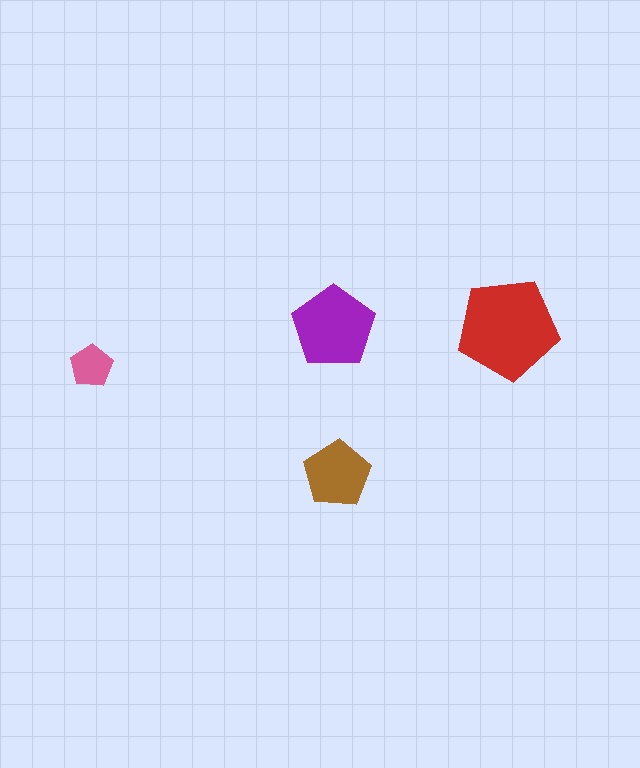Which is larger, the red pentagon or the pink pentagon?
The red one.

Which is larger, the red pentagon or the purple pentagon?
The red one.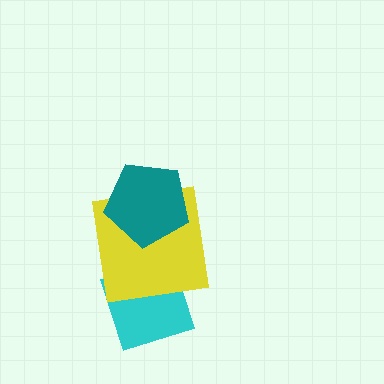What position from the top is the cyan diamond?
The cyan diamond is 3rd from the top.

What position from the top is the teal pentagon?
The teal pentagon is 1st from the top.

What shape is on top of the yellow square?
The teal pentagon is on top of the yellow square.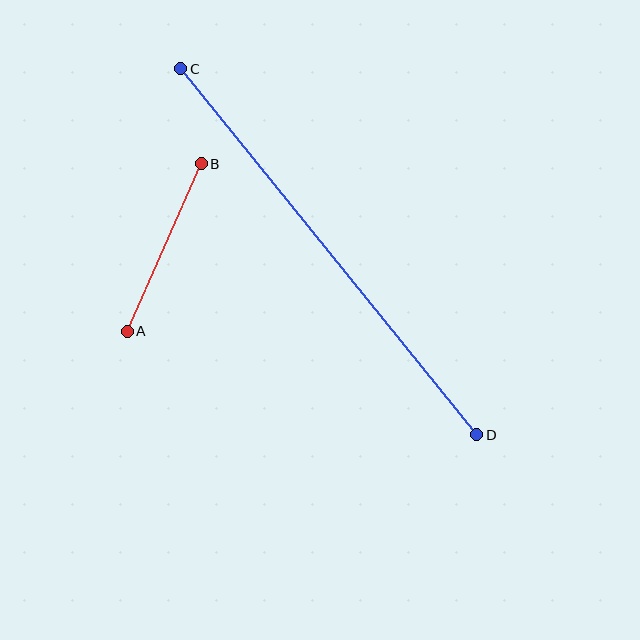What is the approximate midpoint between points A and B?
The midpoint is at approximately (164, 248) pixels.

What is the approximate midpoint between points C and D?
The midpoint is at approximately (329, 252) pixels.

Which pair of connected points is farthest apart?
Points C and D are farthest apart.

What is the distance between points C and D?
The distance is approximately 470 pixels.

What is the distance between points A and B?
The distance is approximately 183 pixels.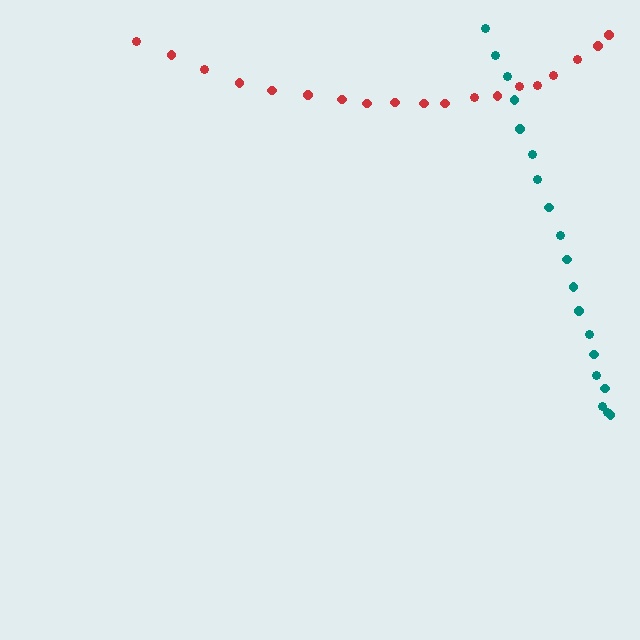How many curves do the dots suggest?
There are 2 distinct paths.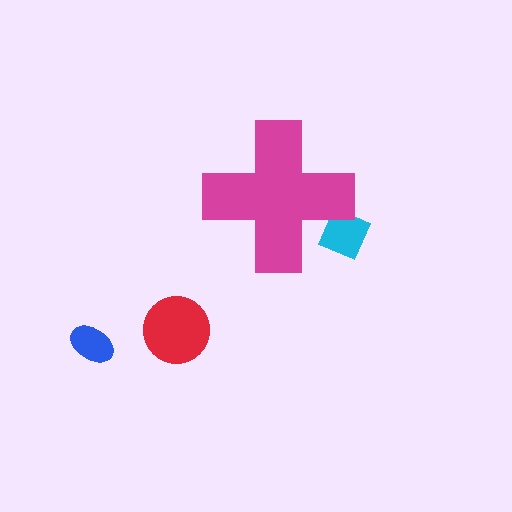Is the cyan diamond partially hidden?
Yes, the cyan diamond is partially hidden behind the magenta cross.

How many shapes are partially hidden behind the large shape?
1 shape is partially hidden.